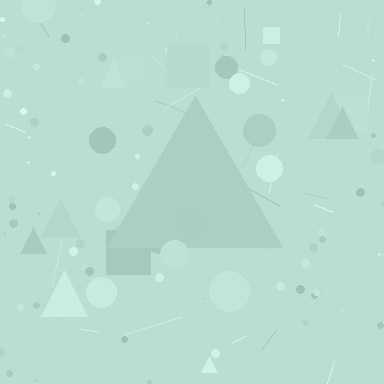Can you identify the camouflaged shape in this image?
The camouflaged shape is a triangle.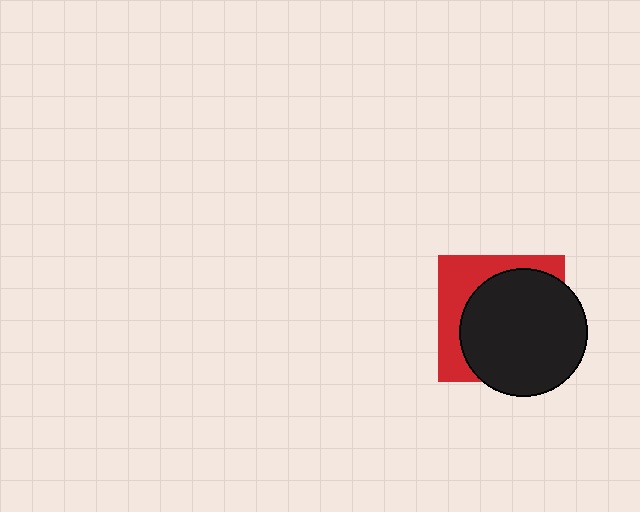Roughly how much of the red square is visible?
A small part of it is visible (roughly 34%).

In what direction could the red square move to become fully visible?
The red square could move toward the upper-left. That would shift it out from behind the black circle entirely.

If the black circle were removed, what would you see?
You would see the complete red square.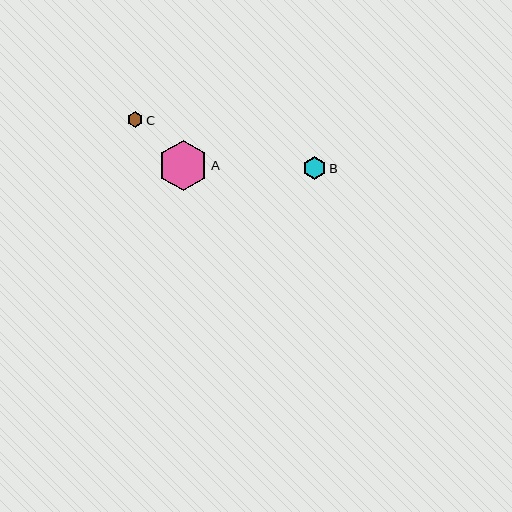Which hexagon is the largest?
Hexagon A is the largest with a size of approximately 51 pixels.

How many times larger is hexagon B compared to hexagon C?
Hexagon B is approximately 1.5 times the size of hexagon C.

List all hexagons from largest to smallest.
From largest to smallest: A, B, C.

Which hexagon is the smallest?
Hexagon C is the smallest with a size of approximately 15 pixels.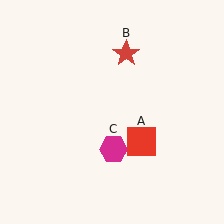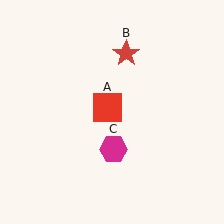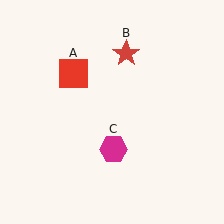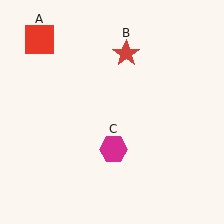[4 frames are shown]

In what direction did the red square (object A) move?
The red square (object A) moved up and to the left.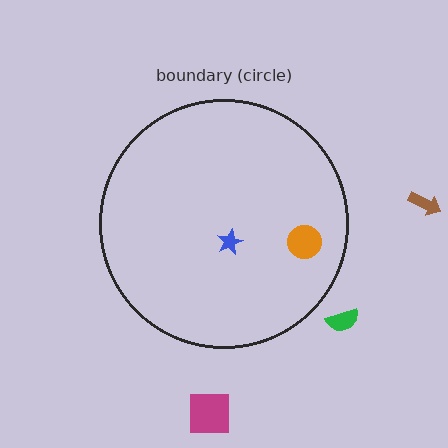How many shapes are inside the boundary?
2 inside, 3 outside.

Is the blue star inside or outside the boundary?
Inside.